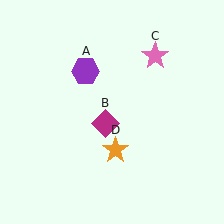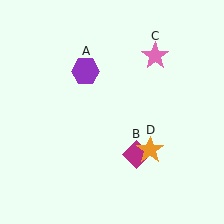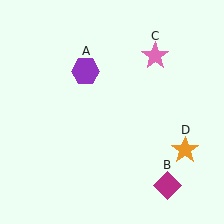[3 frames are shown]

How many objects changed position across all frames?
2 objects changed position: magenta diamond (object B), orange star (object D).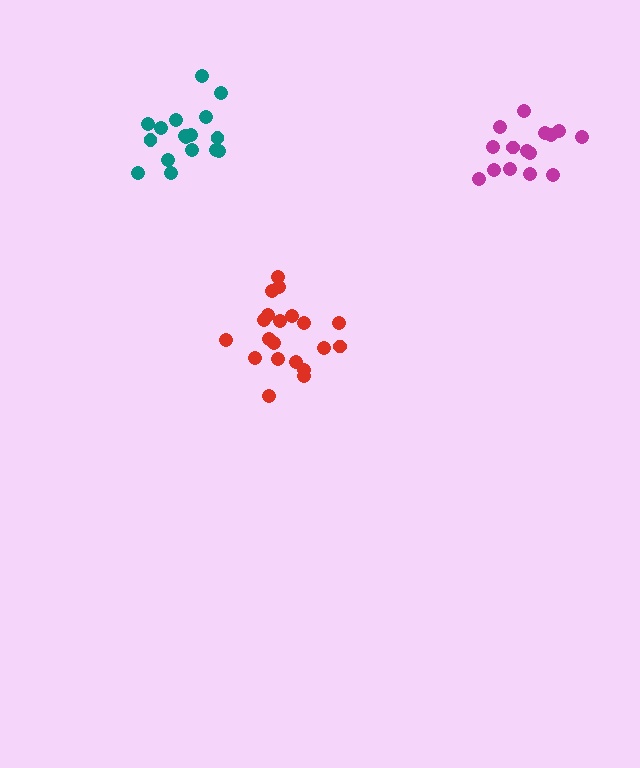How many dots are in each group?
Group 1: 20 dots, Group 2: 17 dots, Group 3: 15 dots (52 total).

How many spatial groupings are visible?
There are 3 spatial groupings.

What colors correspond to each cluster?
The clusters are colored: red, teal, magenta.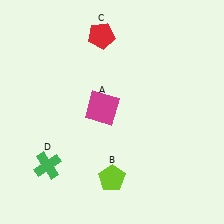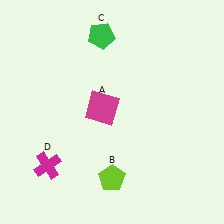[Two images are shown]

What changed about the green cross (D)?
In Image 1, D is green. In Image 2, it changed to magenta.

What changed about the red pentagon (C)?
In Image 1, C is red. In Image 2, it changed to green.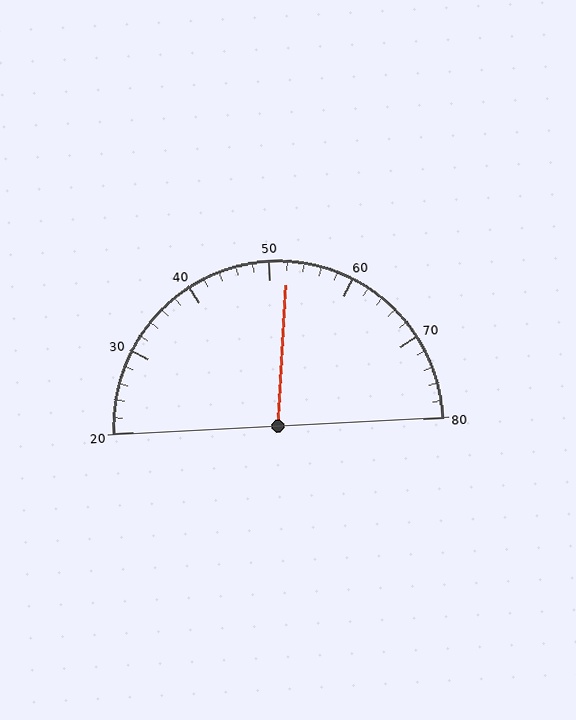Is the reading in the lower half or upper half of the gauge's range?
The reading is in the upper half of the range (20 to 80).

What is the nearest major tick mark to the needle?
The nearest major tick mark is 50.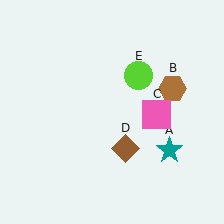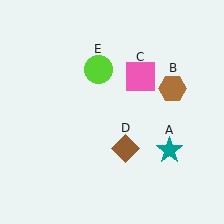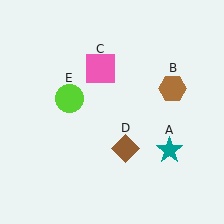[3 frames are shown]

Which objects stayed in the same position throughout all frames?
Teal star (object A) and brown hexagon (object B) and brown diamond (object D) remained stationary.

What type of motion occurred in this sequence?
The pink square (object C), lime circle (object E) rotated counterclockwise around the center of the scene.